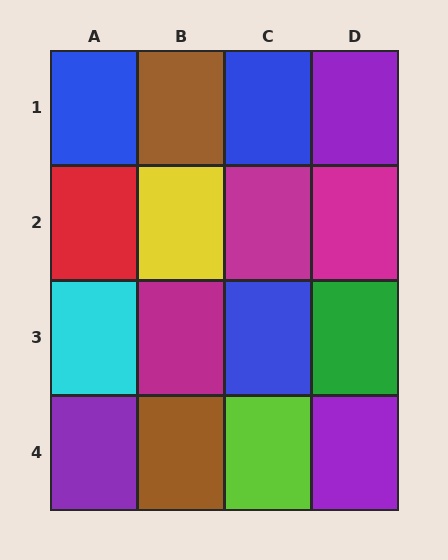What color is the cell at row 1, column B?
Brown.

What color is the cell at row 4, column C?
Lime.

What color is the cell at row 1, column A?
Blue.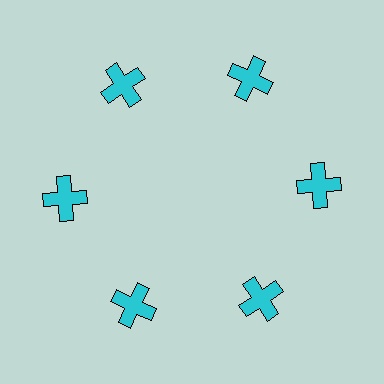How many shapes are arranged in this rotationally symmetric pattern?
There are 6 shapes, arranged in 6 groups of 1.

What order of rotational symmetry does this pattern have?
This pattern has 6-fold rotational symmetry.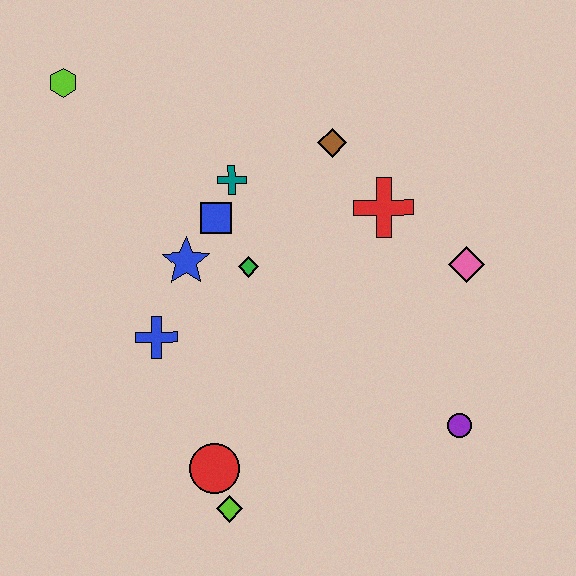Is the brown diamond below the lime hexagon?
Yes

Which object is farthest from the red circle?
The lime hexagon is farthest from the red circle.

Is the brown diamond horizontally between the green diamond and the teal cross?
No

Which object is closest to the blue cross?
The blue star is closest to the blue cross.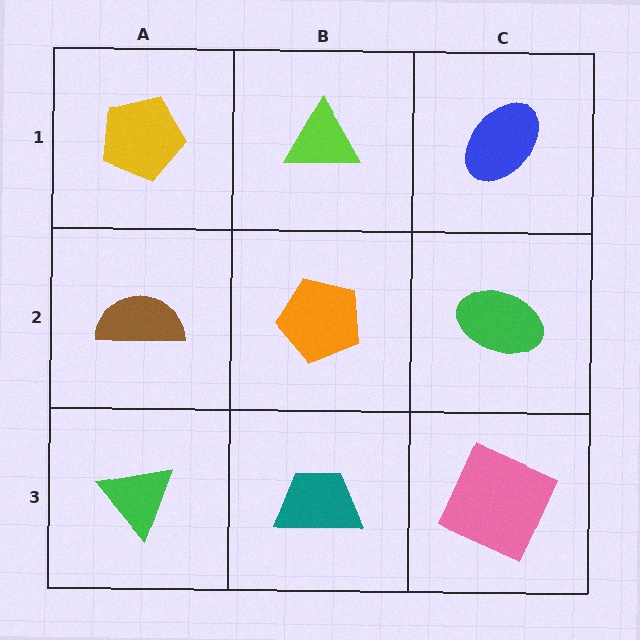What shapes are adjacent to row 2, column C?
A blue ellipse (row 1, column C), a pink square (row 3, column C), an orange pentagon (row 2, column B).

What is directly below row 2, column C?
A pink square.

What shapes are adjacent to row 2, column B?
A lime triangle (row 1, column B), a teal trapezoid (row 3, column B), a brown semicircle (row 2, column A), a green ellipse (row 2, column C).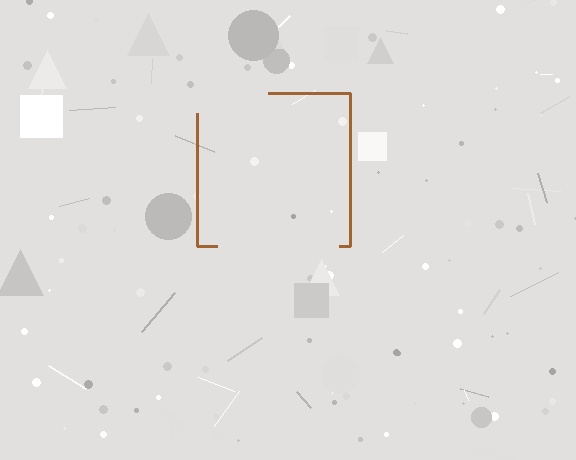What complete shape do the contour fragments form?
The contour fragments form a square.